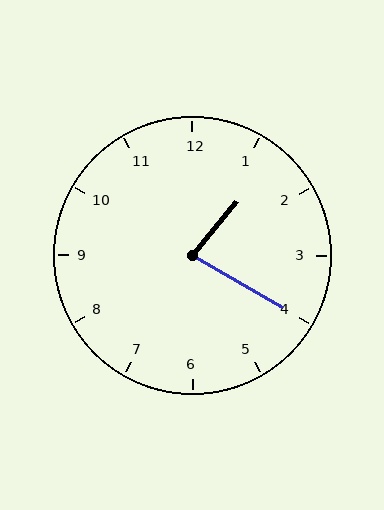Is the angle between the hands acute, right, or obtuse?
It is acute.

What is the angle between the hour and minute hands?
Approximately 80 degrees.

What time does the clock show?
1:20.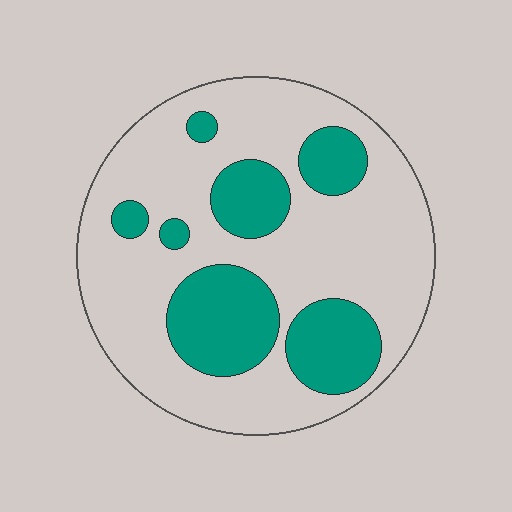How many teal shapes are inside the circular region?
7.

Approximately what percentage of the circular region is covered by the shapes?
Approximately 30%.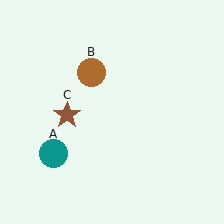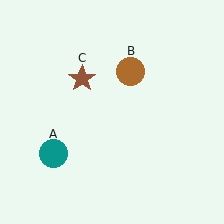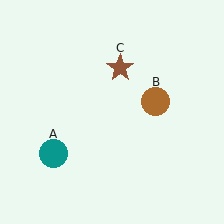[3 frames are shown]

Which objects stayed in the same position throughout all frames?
Teal circle (object A) remained stationary.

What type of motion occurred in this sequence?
The brown circle (object B), brown star (object C) rotated clockwise around the center of the scene.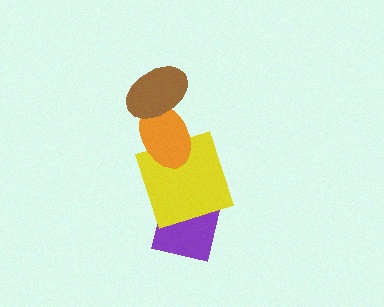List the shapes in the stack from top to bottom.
From top to bottom: the brown ellipse, the orange ellipse, the yellow square, the purple square.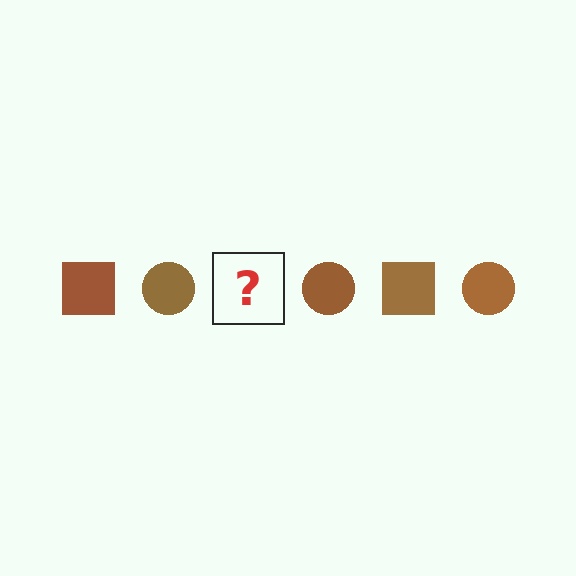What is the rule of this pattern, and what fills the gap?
The rule is that the pattern cycles through square, circle shapes in brown. The gap should be filled with a brown square.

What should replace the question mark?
The question mark should be replaced with a brown square.